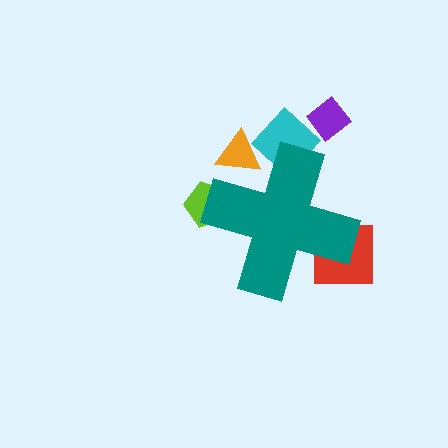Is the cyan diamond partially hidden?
Yes, the cyan diamond is partially hidden behind the teal cross.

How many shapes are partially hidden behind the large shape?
4 shapes are partially hidden.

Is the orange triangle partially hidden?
Yes, the orange triangle is partially hidden behind the teal cross.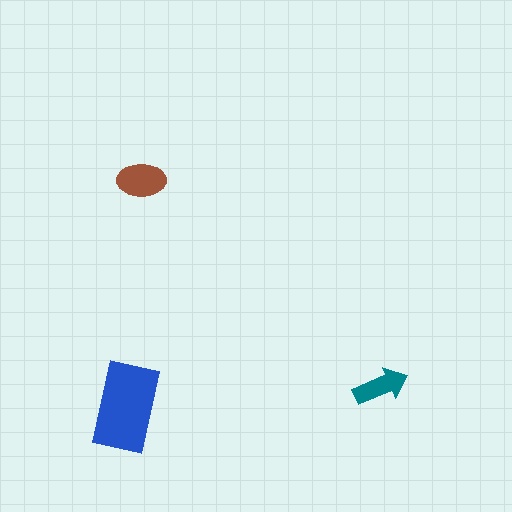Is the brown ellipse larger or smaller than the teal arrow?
Larger.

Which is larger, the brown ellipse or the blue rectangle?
The blue rectangle.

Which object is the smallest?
The teal arrow.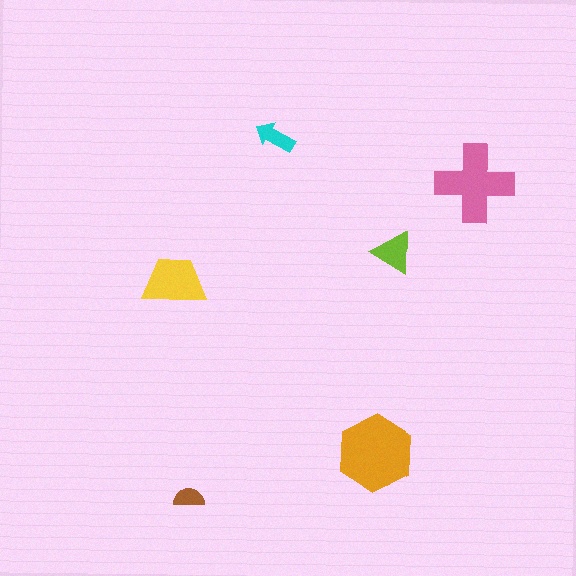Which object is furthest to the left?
The yellow trapezoid is leftmost.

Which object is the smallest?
The brown semicircle.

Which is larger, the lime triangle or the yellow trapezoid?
The yellow trapezoid.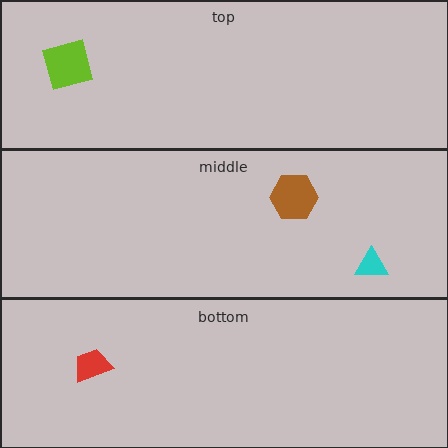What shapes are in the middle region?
The cyan triangle, the brown hexagon.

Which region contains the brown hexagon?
The middle region.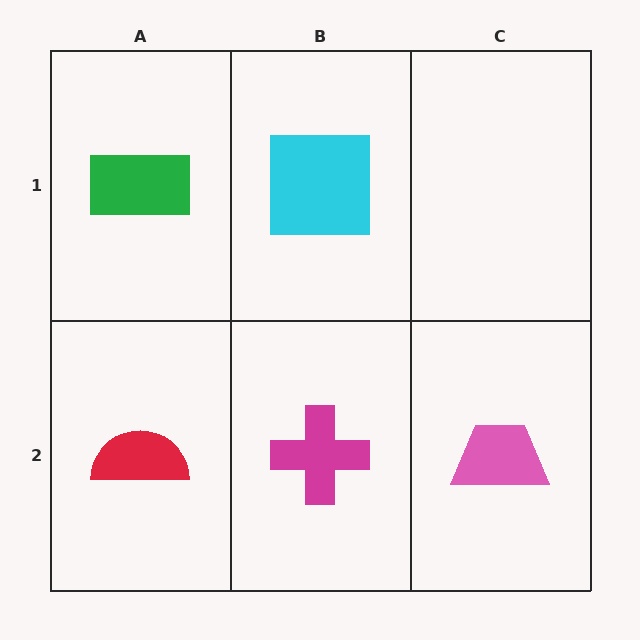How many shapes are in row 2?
3 shapes.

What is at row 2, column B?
A magenta cross.